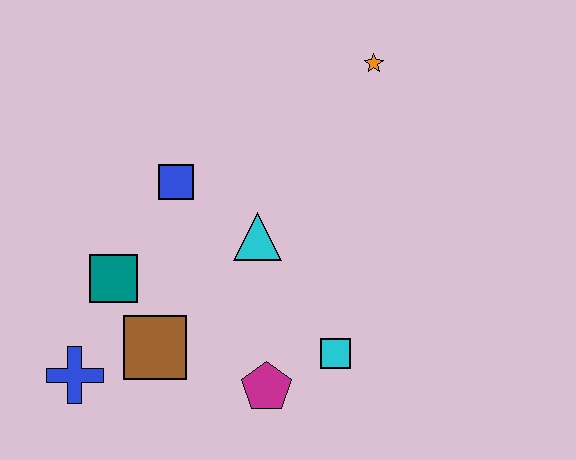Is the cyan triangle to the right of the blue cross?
Yes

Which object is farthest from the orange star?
The blue cross is farthest from the orange star.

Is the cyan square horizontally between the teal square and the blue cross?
No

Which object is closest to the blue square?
The cyan triangle is closest to the blue square.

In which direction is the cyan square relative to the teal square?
The cyan square is to the right of the teal square.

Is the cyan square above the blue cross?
Yes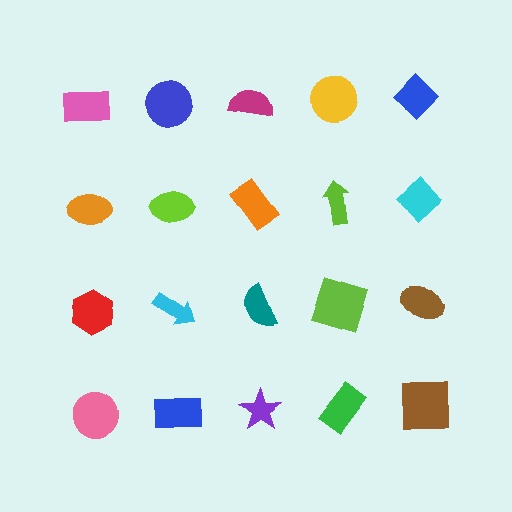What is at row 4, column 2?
A blue rectangle.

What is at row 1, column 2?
A blue circle.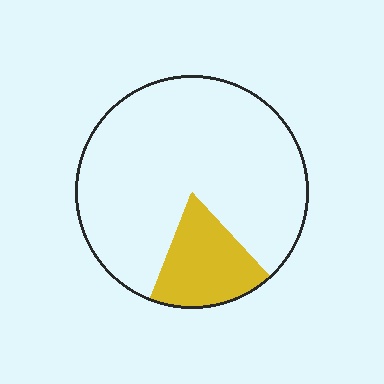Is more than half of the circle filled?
No.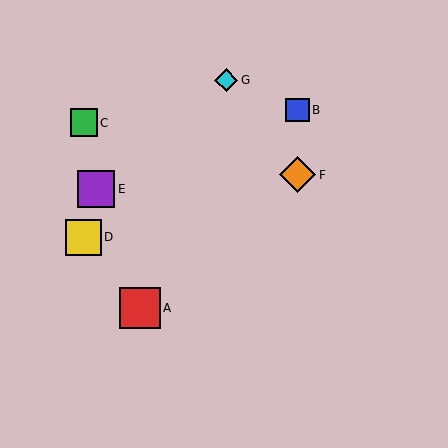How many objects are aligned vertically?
2 objects (B, F) are aligned vertically.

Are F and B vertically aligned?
Yes, both are at x≈297.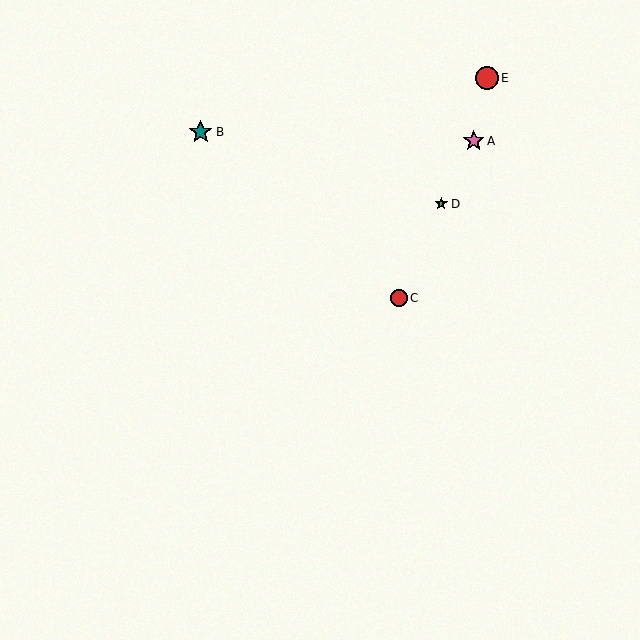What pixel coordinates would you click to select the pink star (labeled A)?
Click at (474, 141) to select the pink star A.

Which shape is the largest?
The teal star (labeled B) is the largest.